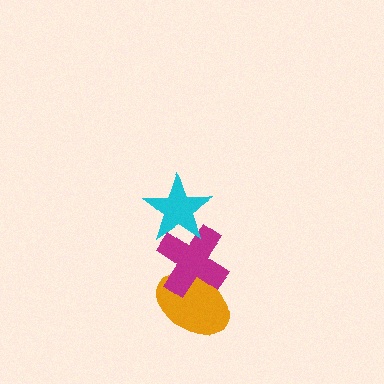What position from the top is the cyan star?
The cyan star is 1st from the top.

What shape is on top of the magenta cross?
The cyan star is on top of the magenta cross.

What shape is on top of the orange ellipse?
The magenta cross is on top of the orange ellipse.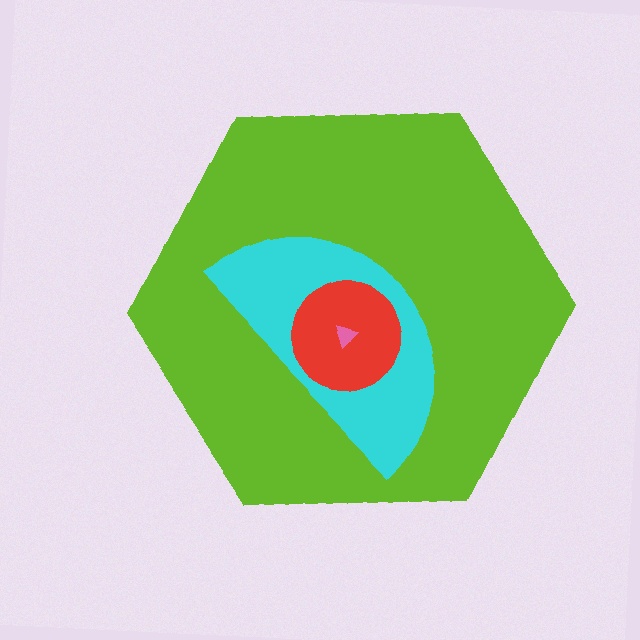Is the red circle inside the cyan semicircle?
Yes.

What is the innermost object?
The pink triangle.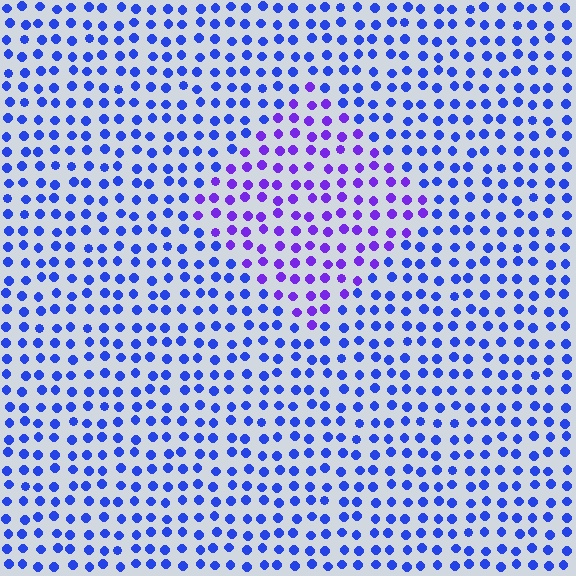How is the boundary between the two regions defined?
The boundary is defined purely by a slight shift in hue (about 35 degrees). Spacing, size, and orientation are identical on both sides.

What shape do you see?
I see a diamond.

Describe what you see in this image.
The image is filled with small blue elements in a uniform arrangement. A diamond-shaped region is visible where the elements are tinted to a slightly different hue, forming a subtle color boundary.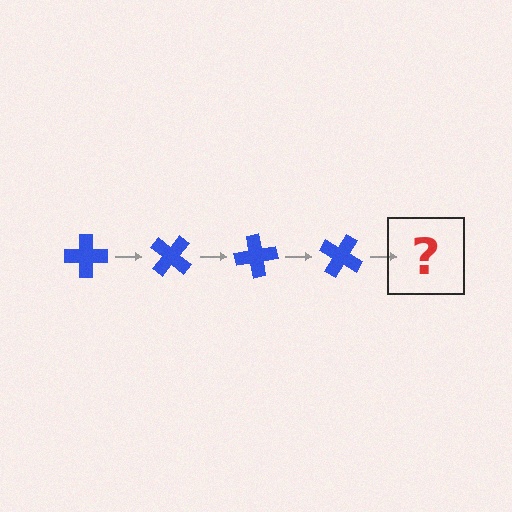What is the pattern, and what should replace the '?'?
The pattern is that the cross rotates 40 degrees each step. The '?' should be a blue cross rotated 160 degrees.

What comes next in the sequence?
The next element should be a blue cross rotated 160 degrees.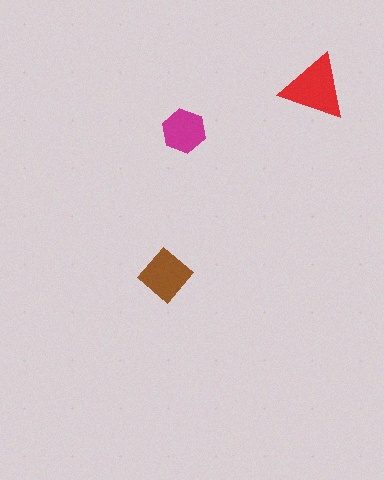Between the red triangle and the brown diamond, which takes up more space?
The red triangle.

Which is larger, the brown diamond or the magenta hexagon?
The brown diamond.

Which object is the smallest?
The magenta hexagon.